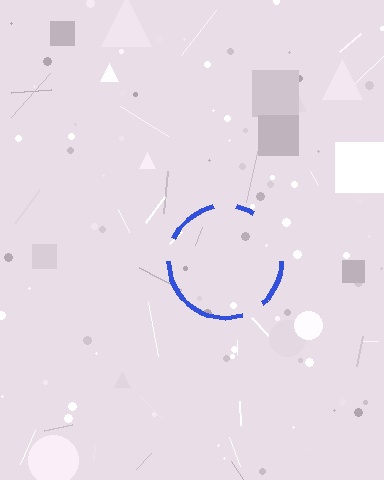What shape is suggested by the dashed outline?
The dashed outline suggests a circle.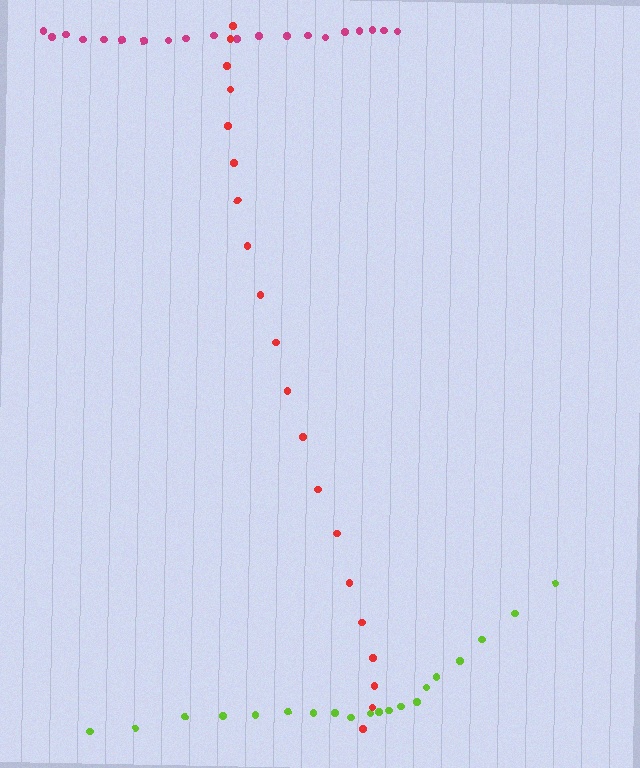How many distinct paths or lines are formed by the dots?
There are 3 distinct paths.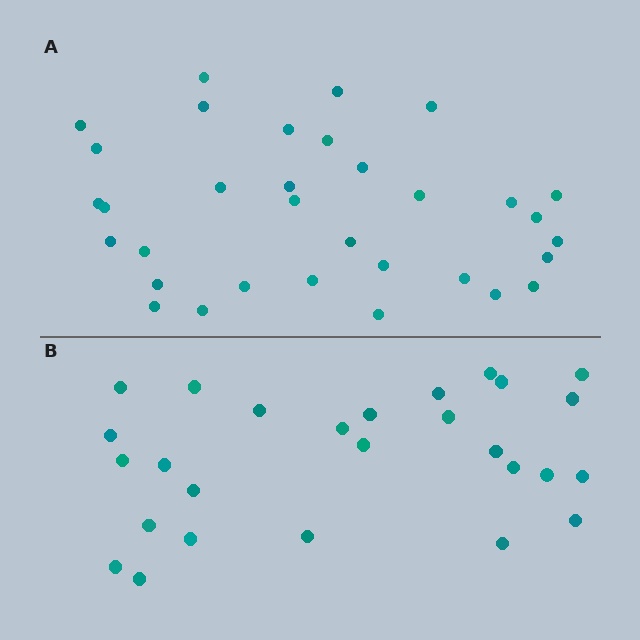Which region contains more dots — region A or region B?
Region A (the top region) has more dots.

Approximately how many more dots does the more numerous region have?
Region A has about 6 more dots than region B.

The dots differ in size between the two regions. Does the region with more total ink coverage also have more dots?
No. Region B has more total ink coverage because its dots are larger, but region A actually contains more individual dots. Total area can be misleading — the number of items is what matters here.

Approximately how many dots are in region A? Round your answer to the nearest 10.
About 30 dots. (The exact count is 33, which rounds to 30.)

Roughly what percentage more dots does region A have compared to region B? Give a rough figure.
About 20% more.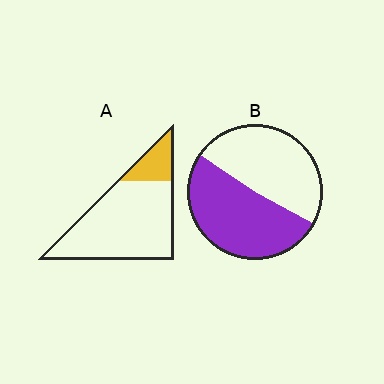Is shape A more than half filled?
No.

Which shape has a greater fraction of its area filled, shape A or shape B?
Shape B.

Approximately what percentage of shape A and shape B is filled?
A is approximately 20% and B is approximately 50%.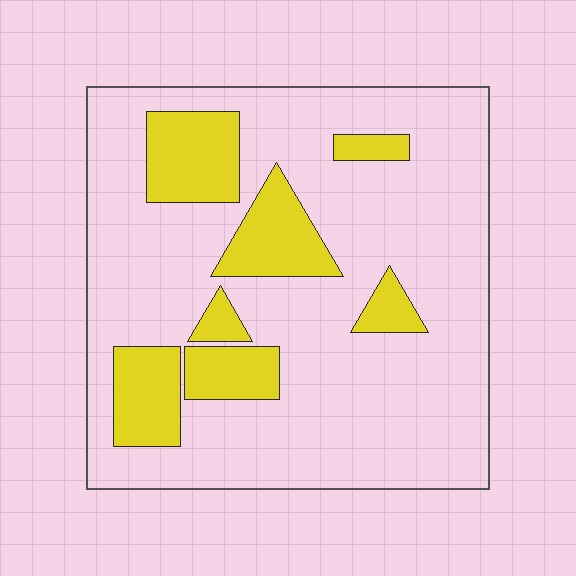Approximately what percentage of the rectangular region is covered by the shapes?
Approximately 20%.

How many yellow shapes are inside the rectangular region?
7.